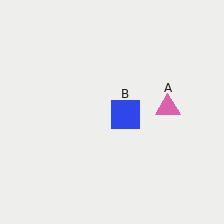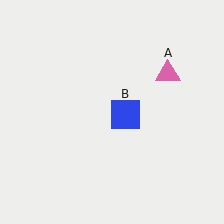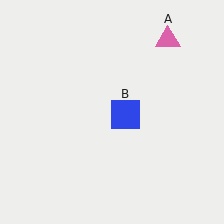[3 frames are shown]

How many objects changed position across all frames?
1 object changed position: pink triangle (object A).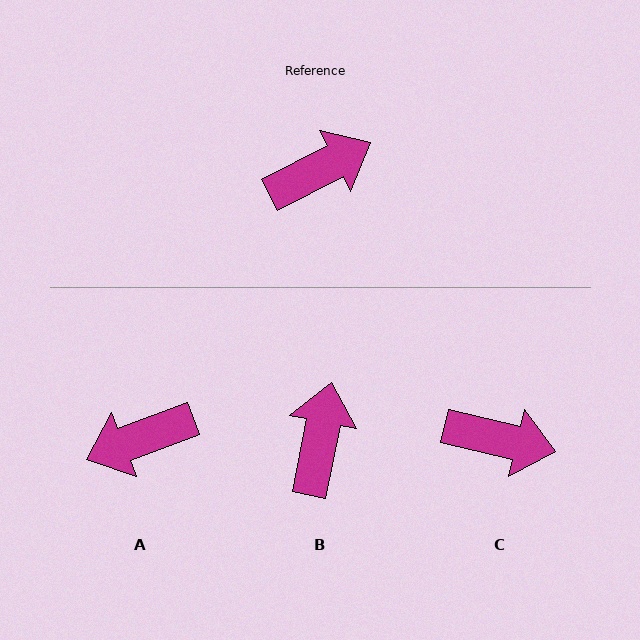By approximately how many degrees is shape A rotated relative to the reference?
Approximately 174 degrees counter-clockwise.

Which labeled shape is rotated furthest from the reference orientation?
A, about 174 degrees away.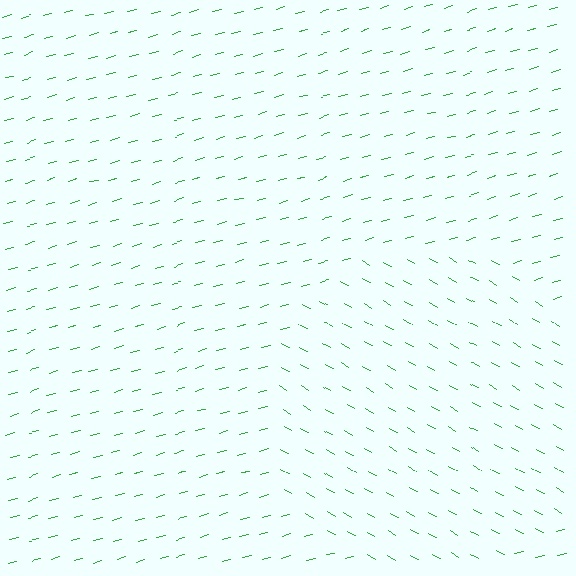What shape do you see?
I see a circle.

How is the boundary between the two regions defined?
The boundary is defined purely by a change in line orientation (approximately 45 degrees difference). All lines are the same color and thickness.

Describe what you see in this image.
The image is filled with small green line segments. A circle region in the image has lines oriented differently from the surrounding lines, creating a visible texture boundary.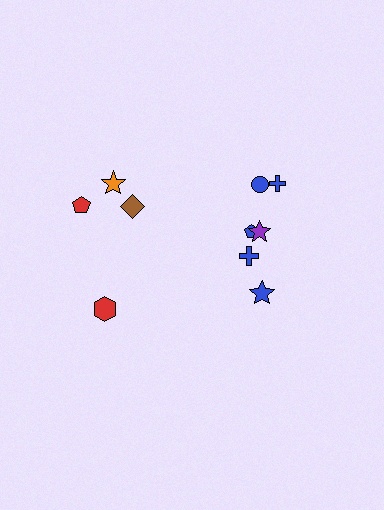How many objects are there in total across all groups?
There are 10 objects.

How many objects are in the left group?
There are 4 objects.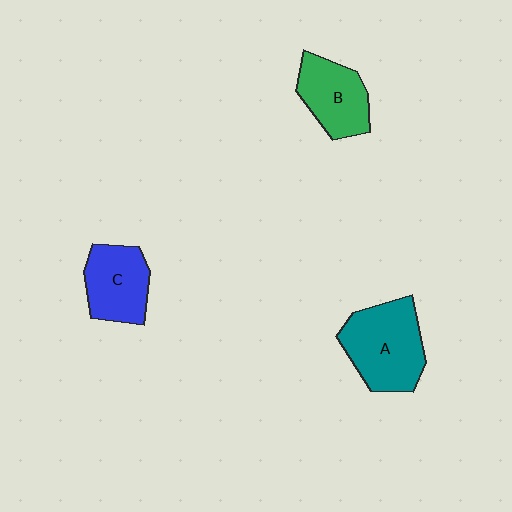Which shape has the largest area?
Shape A (teal).